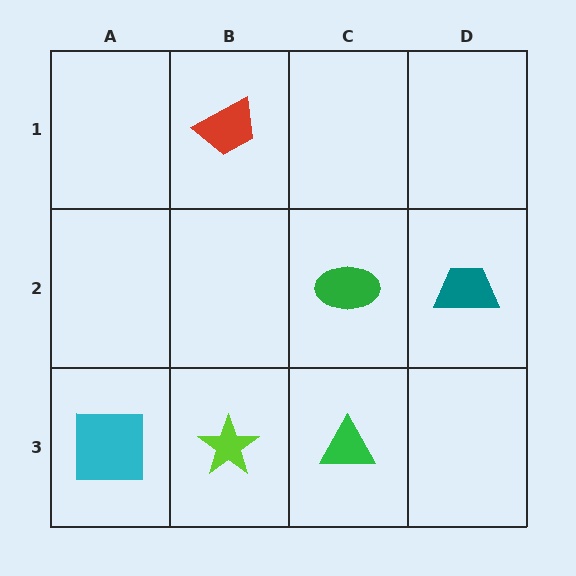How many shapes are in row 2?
2 shapes.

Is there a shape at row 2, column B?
No, that cell is empty.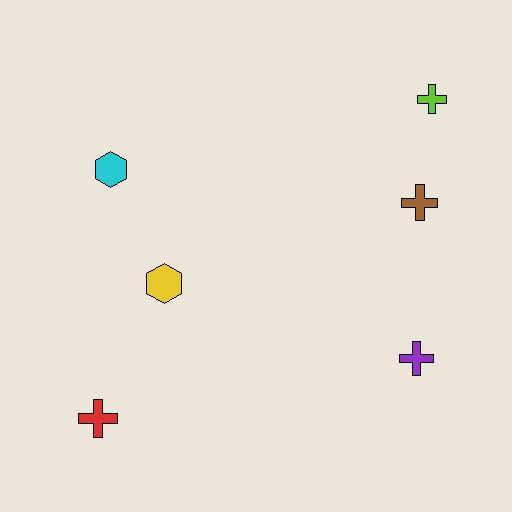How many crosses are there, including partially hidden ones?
There are 4 crosses.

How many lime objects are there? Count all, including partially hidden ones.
There is 1 lime object.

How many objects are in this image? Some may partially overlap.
There are 6 objects.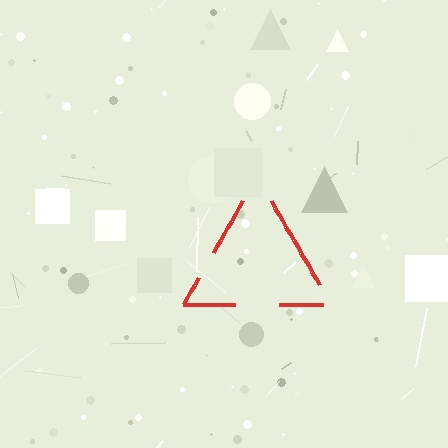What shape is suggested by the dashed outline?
The dashed outline suggests a triangle.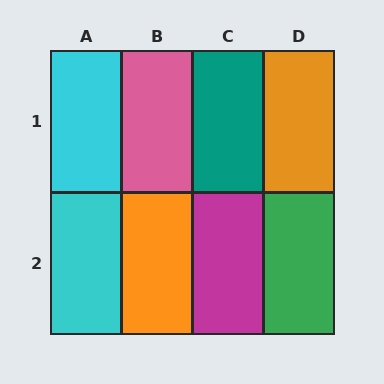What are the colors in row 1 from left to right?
Cyan, pink, teal, orange.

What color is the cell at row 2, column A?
Cyan.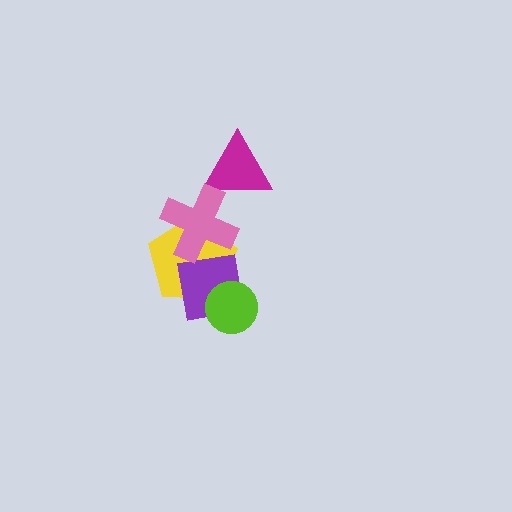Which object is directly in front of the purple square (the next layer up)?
The lime circle is directly in front of the purple square.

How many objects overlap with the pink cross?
3 objects overlap with the pink cross.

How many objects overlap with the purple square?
3 objects overlap with the purple square.